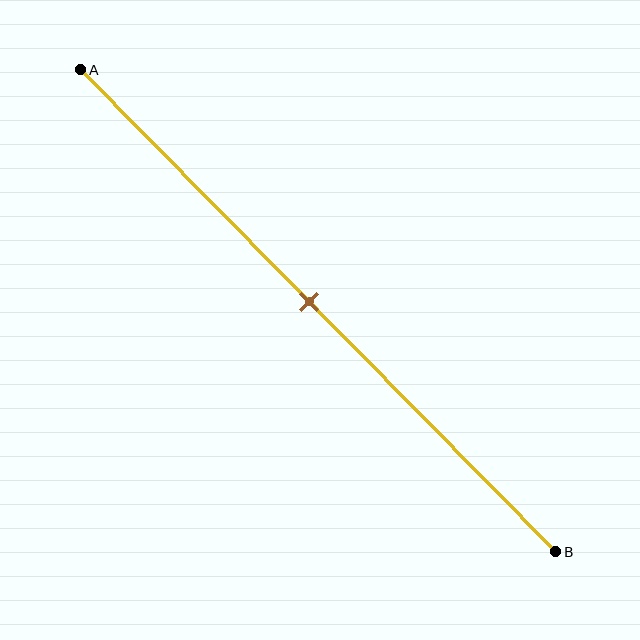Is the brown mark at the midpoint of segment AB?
Yes, the mark is approximately at the midpoint.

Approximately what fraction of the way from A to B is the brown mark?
The brown mark is approximately 50% of the way from A to B.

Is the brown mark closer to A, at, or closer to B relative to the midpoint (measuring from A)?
The brown mark is approximately at the midpoint of segment AB.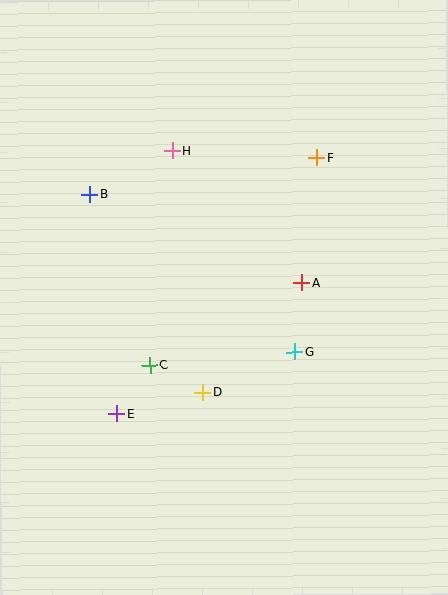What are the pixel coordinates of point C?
Point C is at (150, 365).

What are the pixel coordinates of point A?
Point A is at (302, 283).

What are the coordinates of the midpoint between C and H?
The midpoint between C and H is at (161, 258).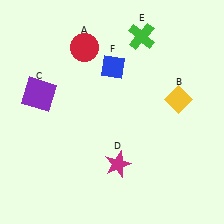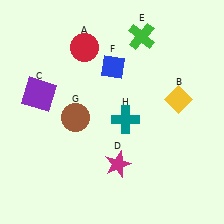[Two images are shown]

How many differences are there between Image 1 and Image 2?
There are 2 differences between the two images.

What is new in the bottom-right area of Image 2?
A teal cross (H) was added in the bottom-right area of Image 2.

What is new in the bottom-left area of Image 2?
A brown circle (G) was added in the bottom-left area of Image 2.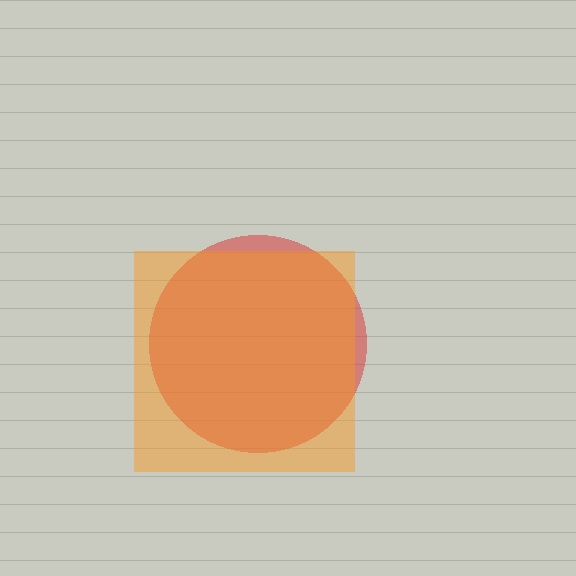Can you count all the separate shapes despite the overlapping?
Yes, there are 2 separate shapes.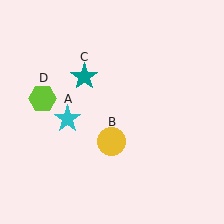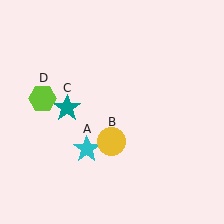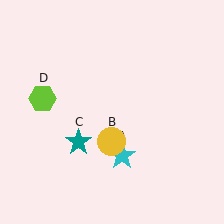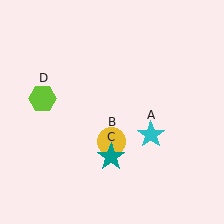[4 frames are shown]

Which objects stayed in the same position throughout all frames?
Yellow circle (object B) and lime hexagon (object D) remained stationary.